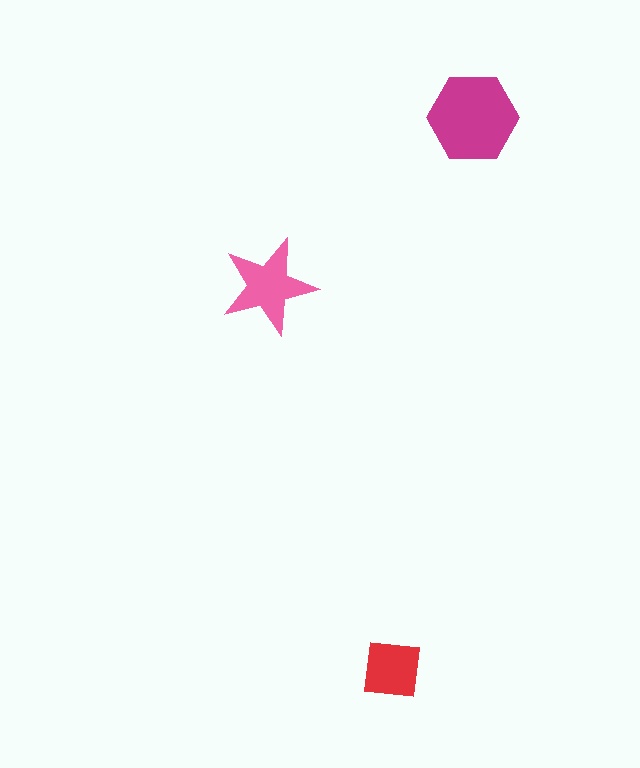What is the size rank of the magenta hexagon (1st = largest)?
1st.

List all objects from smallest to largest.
The red square, the pink star, the magenta hexagon.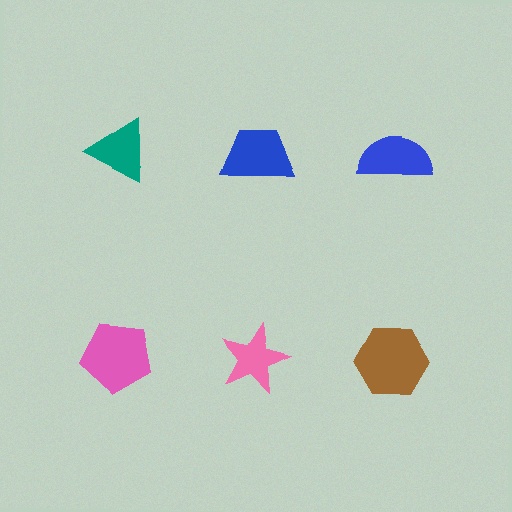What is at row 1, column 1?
A teal triangle.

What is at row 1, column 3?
A blue semicircle.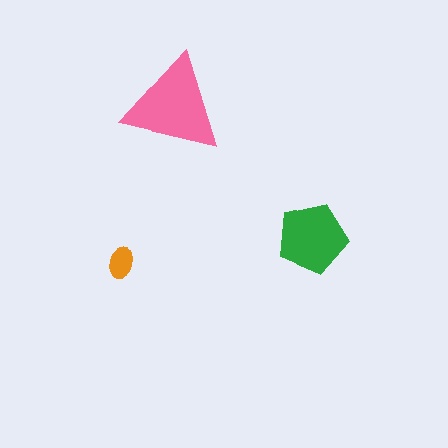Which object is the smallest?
The orange ellipse.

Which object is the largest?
The pink triangle.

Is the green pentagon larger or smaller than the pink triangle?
Smaller.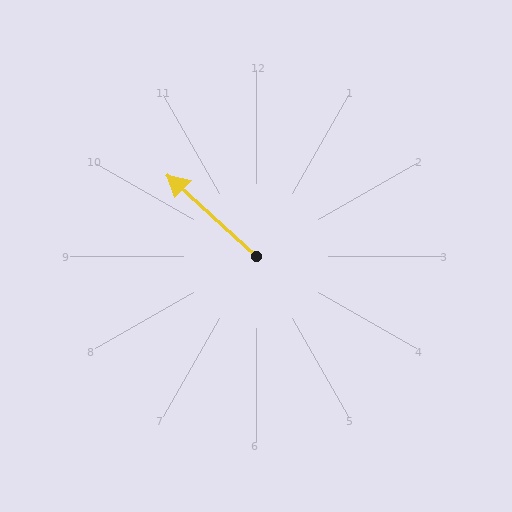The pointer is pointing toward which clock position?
Roughly 10 o'clock.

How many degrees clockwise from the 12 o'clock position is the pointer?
Approximately 313 degrees.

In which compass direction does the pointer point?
Northwest.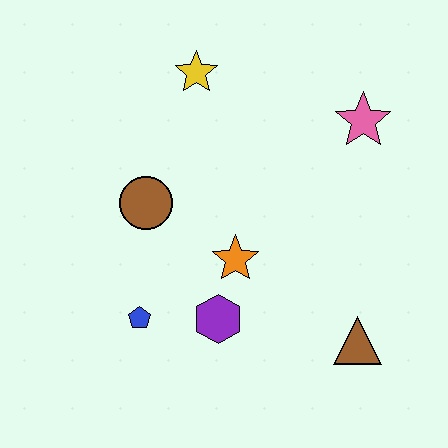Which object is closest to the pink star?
The yellow star is closest to the pink star.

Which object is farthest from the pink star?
The blue pentagon is farthest from the pink star.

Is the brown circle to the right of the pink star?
No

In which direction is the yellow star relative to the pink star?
The yellow star is to the left of the pink star.